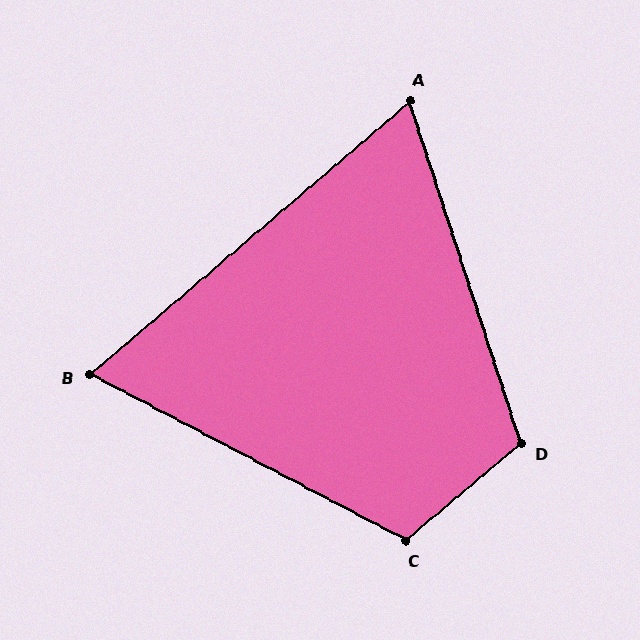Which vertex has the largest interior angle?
C, at approximately 112 degrees.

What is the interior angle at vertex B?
Approximately 68 degrees (acute).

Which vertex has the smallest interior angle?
A, at approximately 68 degrees.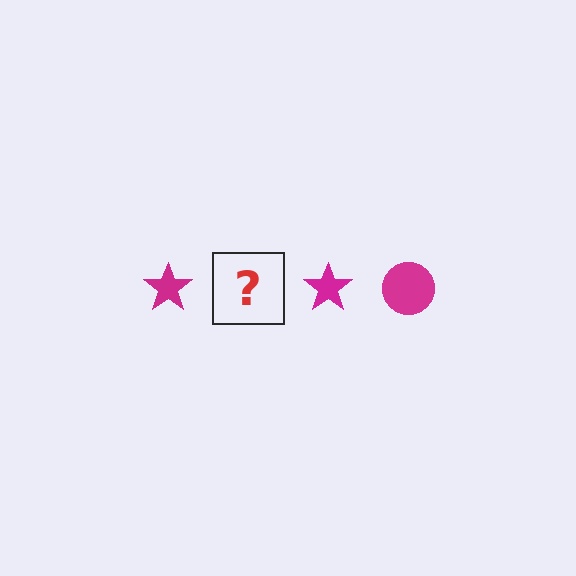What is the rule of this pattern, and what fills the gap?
The rule is that the pattern cycles through star, circle shapes in magenta. The gap should be filled with a magenta circle.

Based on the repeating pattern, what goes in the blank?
The blank should be a magenta circle.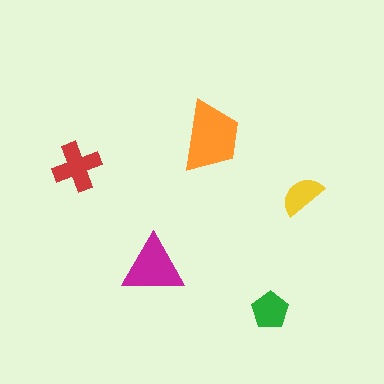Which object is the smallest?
The yellow semicircle.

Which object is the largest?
The orange trapezoid.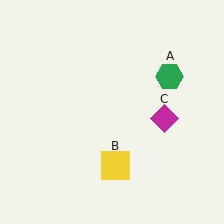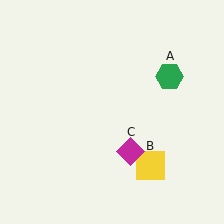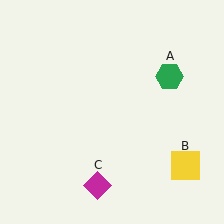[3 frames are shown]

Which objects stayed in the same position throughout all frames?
Green hexagon (object A) remained stationary.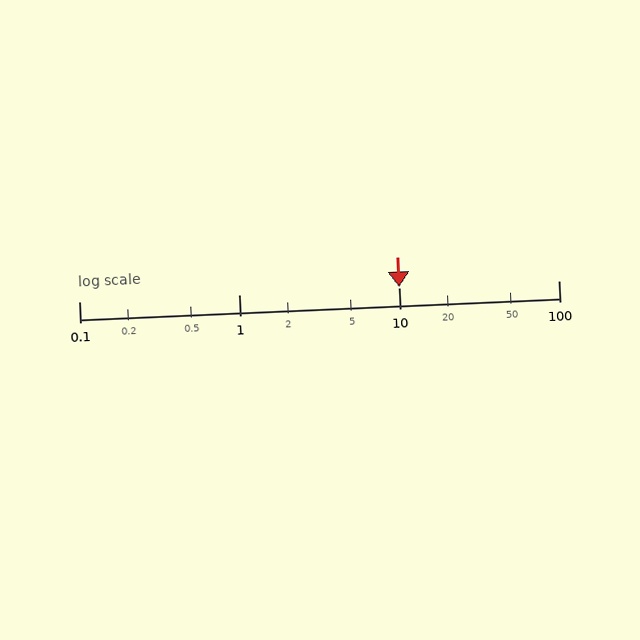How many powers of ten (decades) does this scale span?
The scale spans 3 decades, from 0.1 to 100.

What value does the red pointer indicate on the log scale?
The pointer indicates approximately 10.